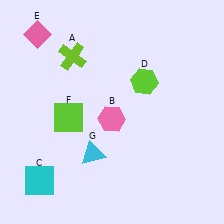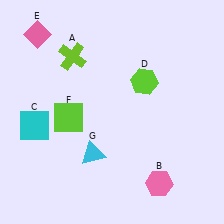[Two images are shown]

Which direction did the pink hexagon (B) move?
The pink hexagon (B) moved down.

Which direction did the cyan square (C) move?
The cyan square (C) moved up.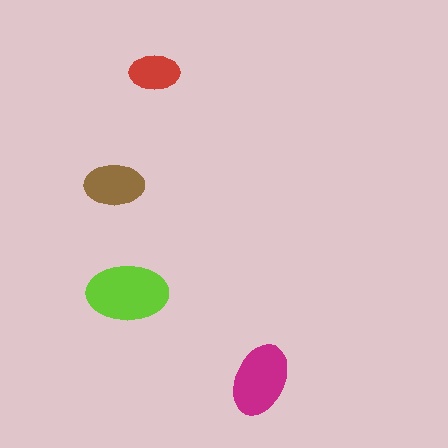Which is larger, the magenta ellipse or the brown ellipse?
The magenta one.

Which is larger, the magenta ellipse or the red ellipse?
The magenta one.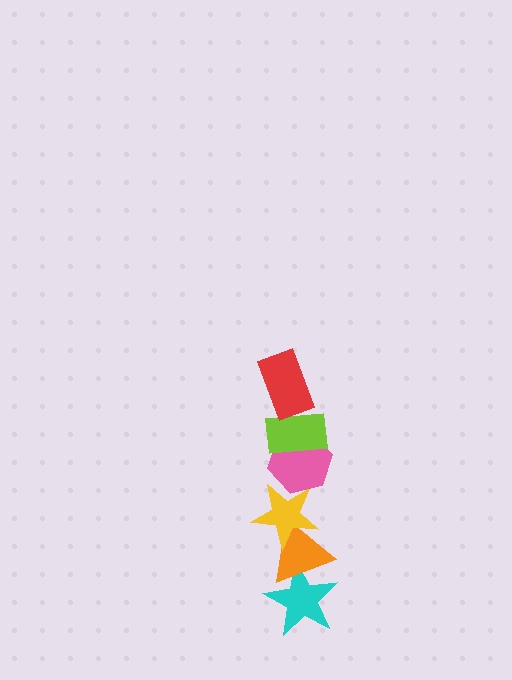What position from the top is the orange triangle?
The orange triangle is 5th from the top.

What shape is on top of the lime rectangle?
The red rectangle is on top of the lime rectangle.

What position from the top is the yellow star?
The yellow star is 4th from the top.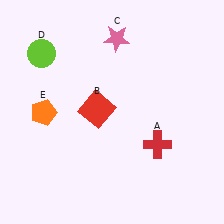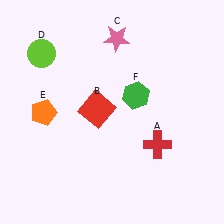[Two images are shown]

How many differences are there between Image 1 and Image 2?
There is 1 difference between the two images.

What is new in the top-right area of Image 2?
A green hexagon (F) was added in the top-right area of Image 2.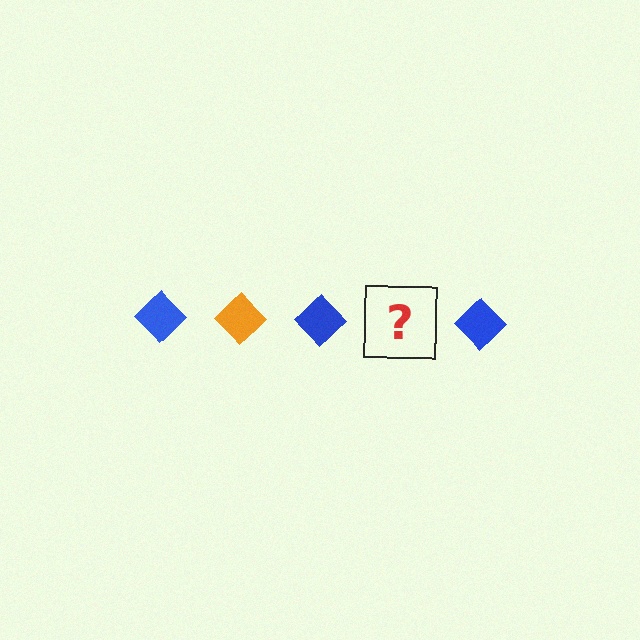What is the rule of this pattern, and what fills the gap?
The rule is that the pattern cycles through blue, orange diamonds. The gap should be filled with an orange diamond.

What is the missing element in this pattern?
The missing element is an orange diamond.